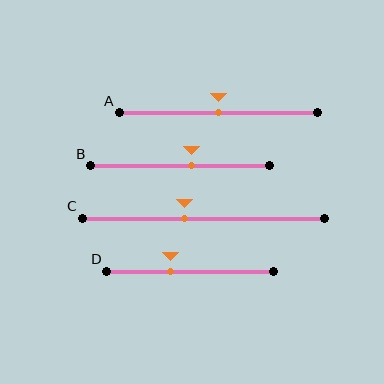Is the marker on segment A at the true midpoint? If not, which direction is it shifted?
Yes, the marker on segment A is at the true midpoint.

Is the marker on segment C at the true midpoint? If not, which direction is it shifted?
No, the marker on segment C is shifted to the left by about 8% of the segment length.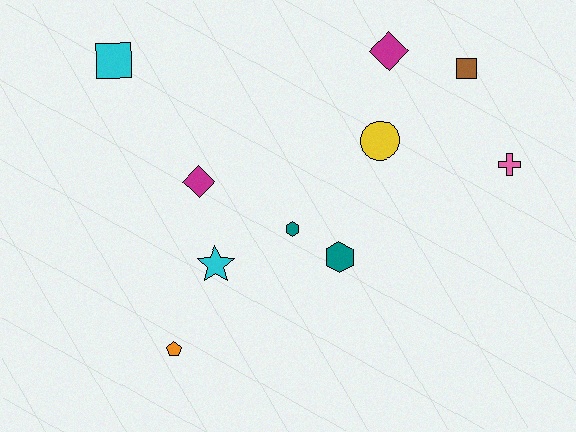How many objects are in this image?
There are 10 objects.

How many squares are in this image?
There are 2 squares.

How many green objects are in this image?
There are no green objects.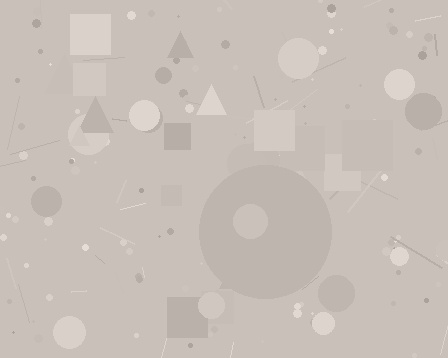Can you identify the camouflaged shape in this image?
The camouflaged shape is a circle.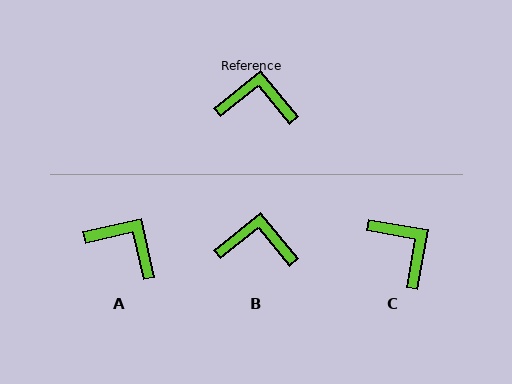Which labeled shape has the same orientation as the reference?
B.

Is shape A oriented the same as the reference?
No, it is off by about 26 degrees.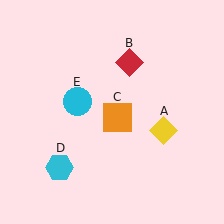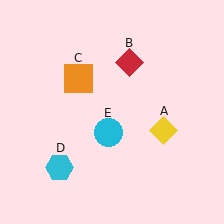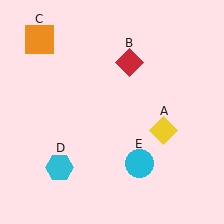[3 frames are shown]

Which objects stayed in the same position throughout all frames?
Yellow diamond (object A) and red diamond (object B) and cyan hexagon (object D) remained stationary.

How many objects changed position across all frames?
2 objects changed position: orange square (object C), cyan circle (object E).